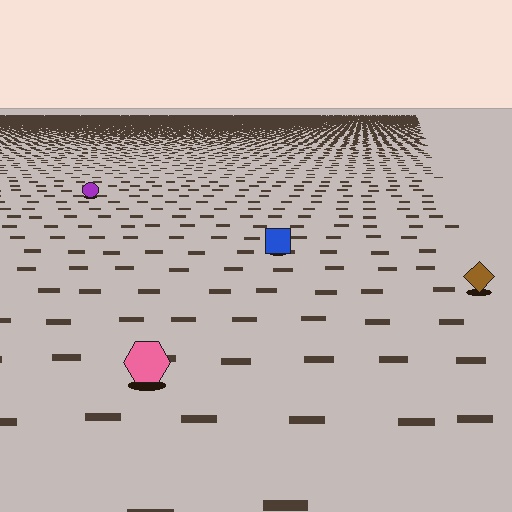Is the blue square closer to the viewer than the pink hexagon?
No. The pink hexagon is closer — you can tell from the texture gradient: the ground texture is coarser near it.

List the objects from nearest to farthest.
From nearest to farthest: the pink hexagon, the brown diamond, the blue square, the purple circle.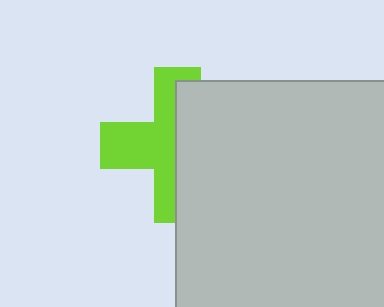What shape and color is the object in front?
The object in front is a light gray square.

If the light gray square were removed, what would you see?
You would see the complete lime cross.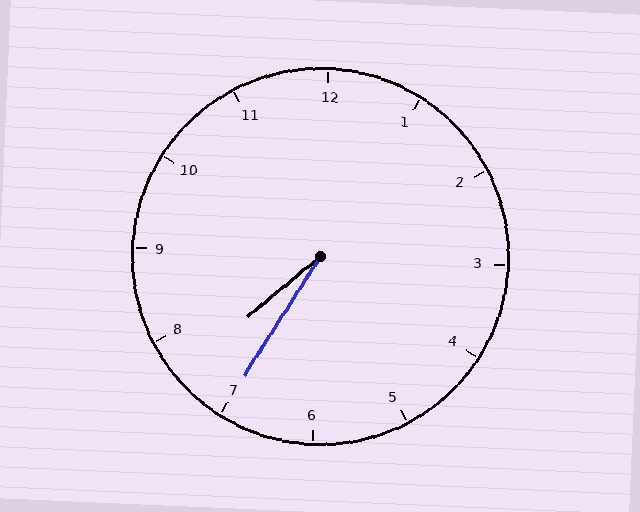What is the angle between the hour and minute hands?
Approximately 18 degrees.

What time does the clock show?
7:35.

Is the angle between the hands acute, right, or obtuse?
It is acute.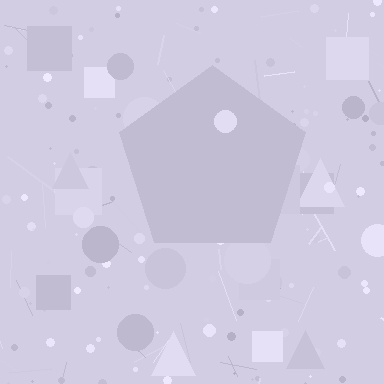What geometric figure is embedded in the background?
A pentagon is embedded in the background.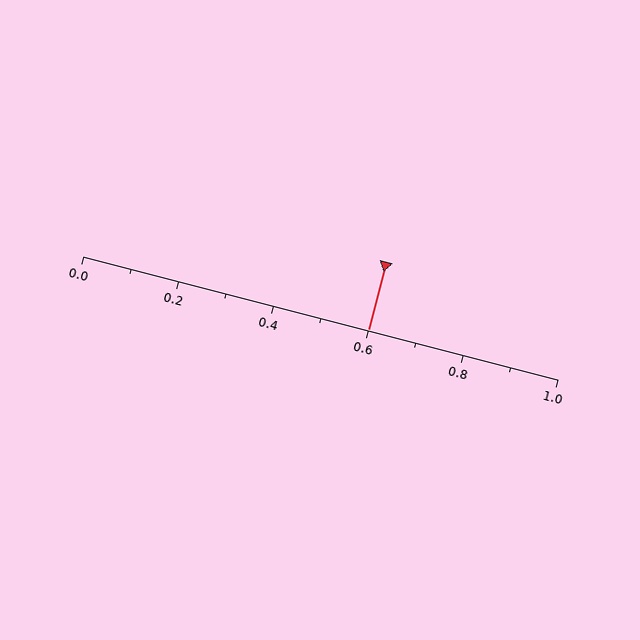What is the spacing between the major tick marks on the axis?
The major ticks are spaced 0.2 apart.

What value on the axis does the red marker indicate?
The marker indicates approximately 0.6.